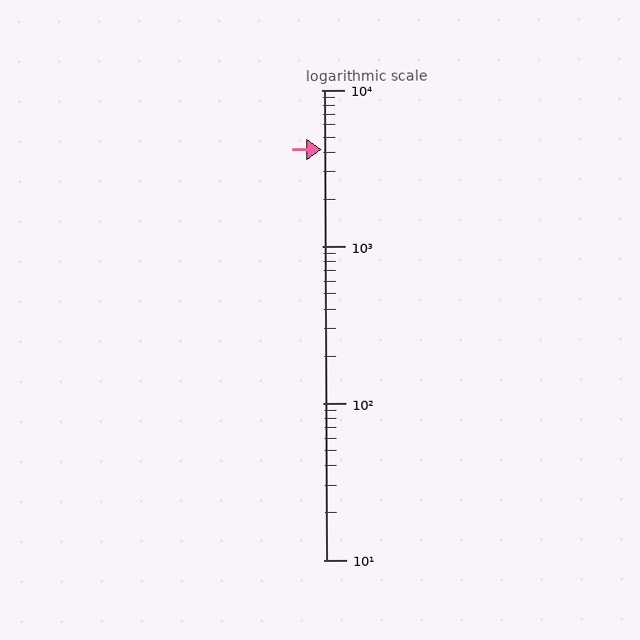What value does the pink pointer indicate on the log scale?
The pointer indicates approximately 4200.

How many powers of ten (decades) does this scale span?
The scale spans 3 decades, from 10 to 10000.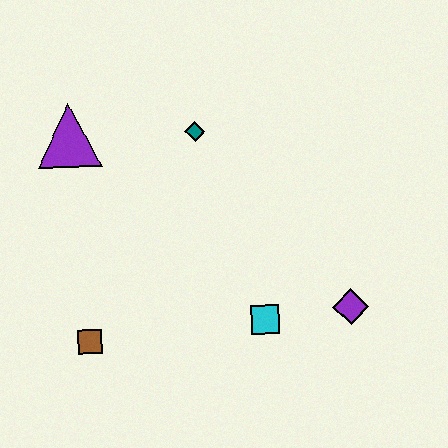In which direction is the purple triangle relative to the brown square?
The purple triangle is above the brown square.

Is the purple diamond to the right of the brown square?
Yes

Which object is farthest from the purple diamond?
The purple triangle is farthest from the purple diamond.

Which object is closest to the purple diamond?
The cyan square is closest to the purple diamond.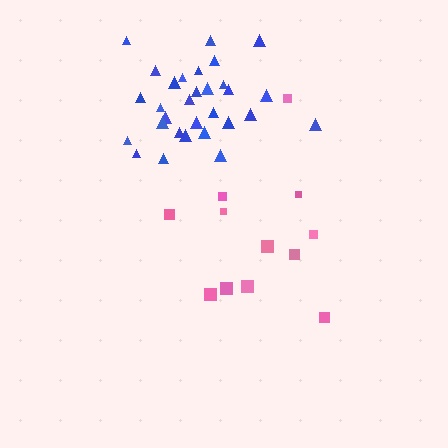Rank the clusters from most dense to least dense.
blue, pink.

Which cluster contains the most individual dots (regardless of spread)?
Blue (30).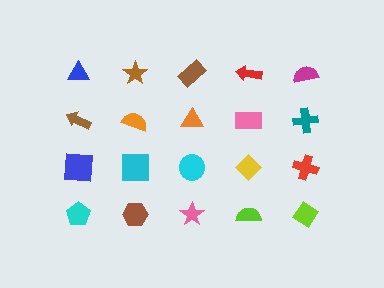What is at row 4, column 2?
A brown hexagon.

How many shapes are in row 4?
5 shapes.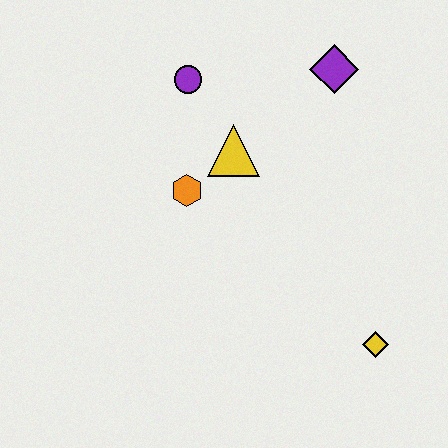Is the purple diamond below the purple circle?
No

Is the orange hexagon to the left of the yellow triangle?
Yes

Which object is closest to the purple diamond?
The yellow triangle is closest to the purple diamond.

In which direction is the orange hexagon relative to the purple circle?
The orange hexagon is below the purple circle.